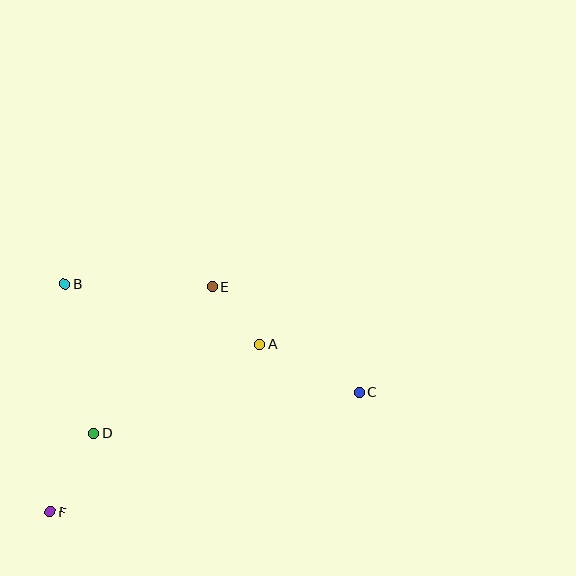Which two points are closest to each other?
Points A and E are closest to each other.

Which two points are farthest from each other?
Points C and F are farthest from each other.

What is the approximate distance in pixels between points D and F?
The distance between D and F is approximately 90 pixels.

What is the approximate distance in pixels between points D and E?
The distance between D and E is approximately 188 pixels.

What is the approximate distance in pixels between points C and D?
The distance between C and D is approximately 268 pixels.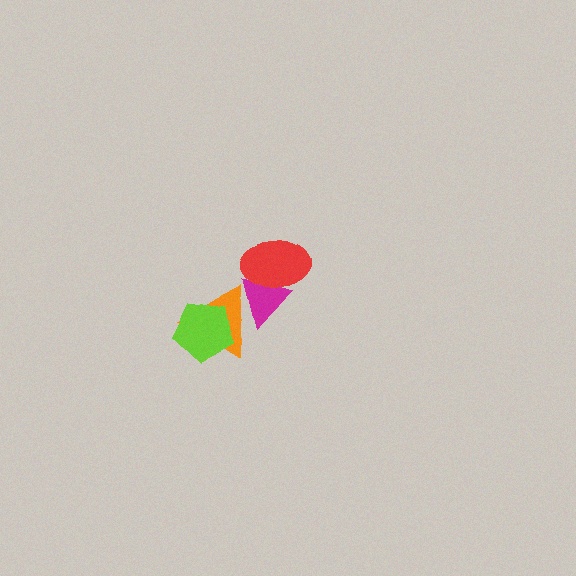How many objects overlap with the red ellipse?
1 object overlaps with the red ellipse.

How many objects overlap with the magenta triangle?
2 objects overlap with the magenta triangle.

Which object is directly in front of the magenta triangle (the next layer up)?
The red ellipse is directly in front of the magenta triangle.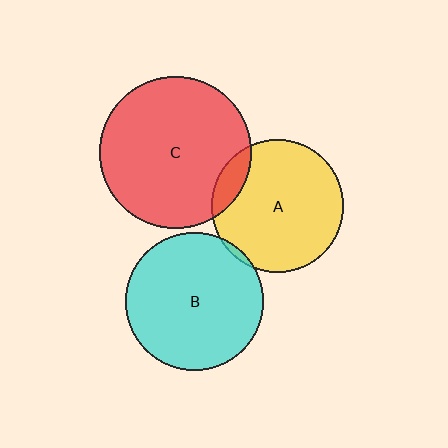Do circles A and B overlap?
Yes.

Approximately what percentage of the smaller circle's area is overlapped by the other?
Approximately 5%.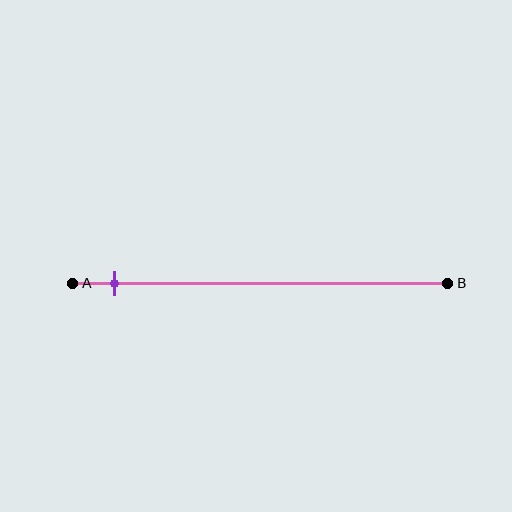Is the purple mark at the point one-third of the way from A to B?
No, the mark is at about 10% from A, not at the 33% one-third point.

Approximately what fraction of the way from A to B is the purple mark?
The purple mark is approximately 10% of the way from A to B.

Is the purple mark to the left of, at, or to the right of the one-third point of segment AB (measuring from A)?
The purple mark is to the left of the one-third point of segment AB.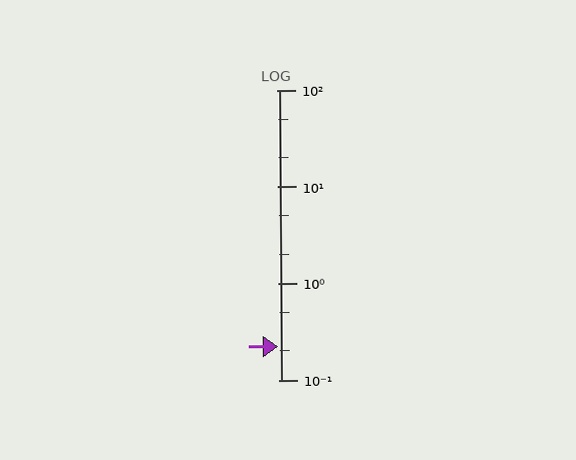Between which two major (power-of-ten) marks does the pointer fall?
The pointer is between 0.1 and 1.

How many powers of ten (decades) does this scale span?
The scale spans 3 decades, from 0.1 to 100.